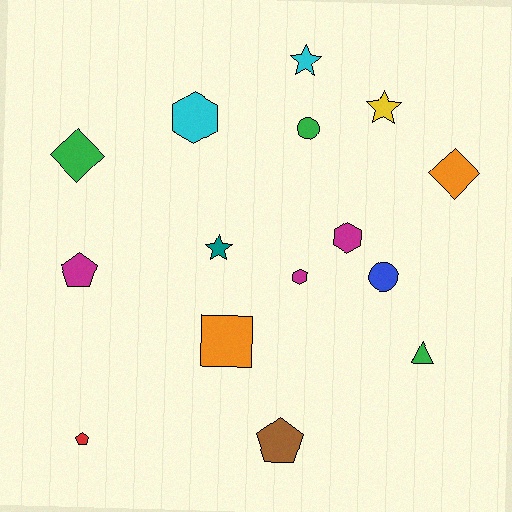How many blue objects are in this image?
There is 1 blue object.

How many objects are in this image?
There are 15 objects.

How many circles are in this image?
There are 2 circles.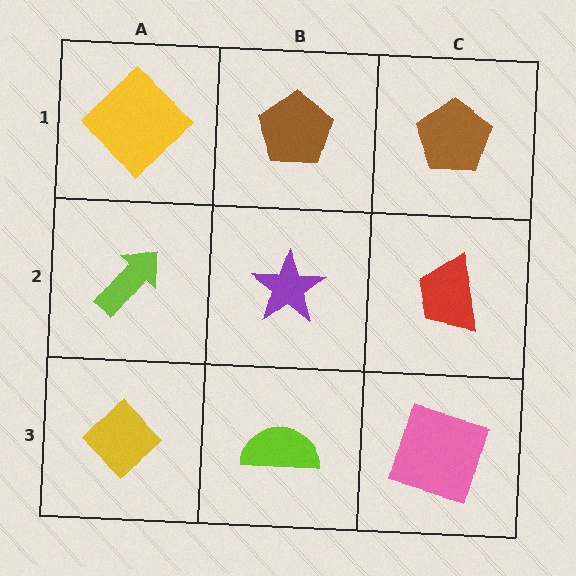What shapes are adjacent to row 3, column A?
A lime arrow (row 2, column A), a lime semicircle (row 3, column B).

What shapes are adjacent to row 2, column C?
A brown pentagon (row 1, column C), a pink square (row 3, column C), a purple star (row 2, column B).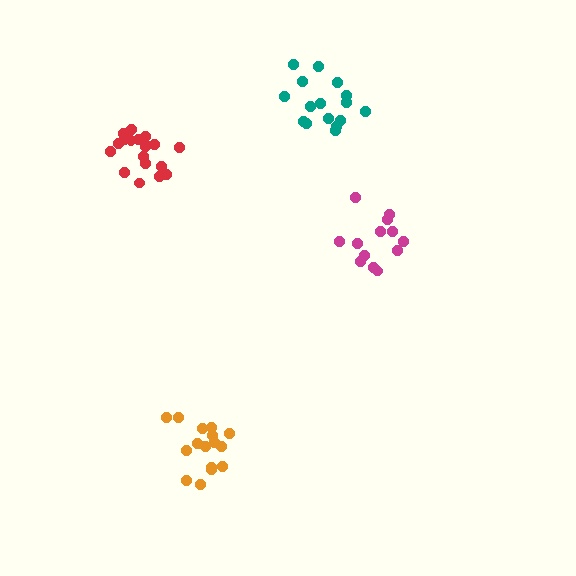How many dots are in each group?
Group 1: 16 dots, Group 2: 19 dots, Group 3: 13 dots, Group 4: 16 dots (64 total).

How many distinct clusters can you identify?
There are 4 distinct clusters.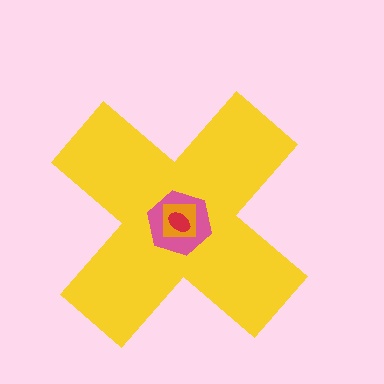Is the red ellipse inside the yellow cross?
Yes.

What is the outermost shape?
The yellow cross.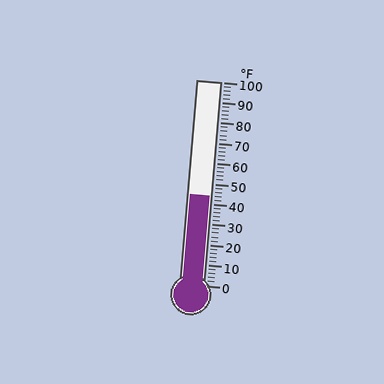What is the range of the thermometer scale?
The thermometer scale ranges from 0°F to 100°F.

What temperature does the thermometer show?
The thermometer shows approximately 44°F.